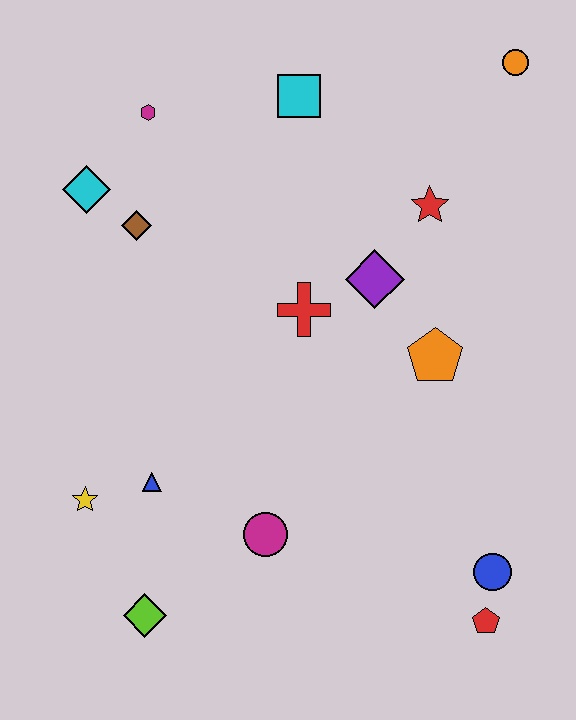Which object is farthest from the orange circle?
The lime diamond is farthest from the orange circle.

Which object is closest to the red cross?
The purple diamond is closest to the red cross.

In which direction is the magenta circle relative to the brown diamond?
The magenta circle is below the brown diamond.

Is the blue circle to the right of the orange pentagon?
Yes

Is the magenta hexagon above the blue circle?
Yes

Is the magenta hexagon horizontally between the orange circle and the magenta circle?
No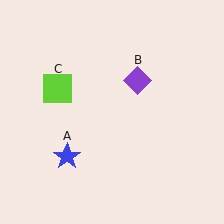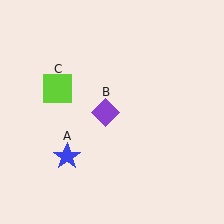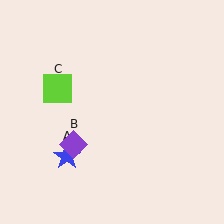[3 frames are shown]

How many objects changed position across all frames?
1 object changed position: purple diamond (object B).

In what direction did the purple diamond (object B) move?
The purple diamond (object B) moved down and to the left.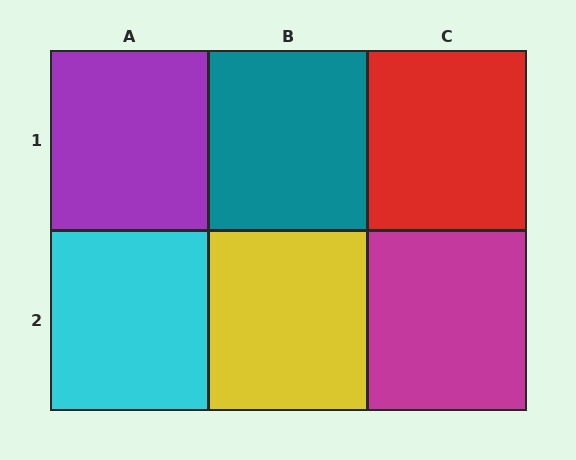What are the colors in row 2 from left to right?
Cyan, yellow, magenta.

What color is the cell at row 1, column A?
Purple.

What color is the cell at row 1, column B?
Teal.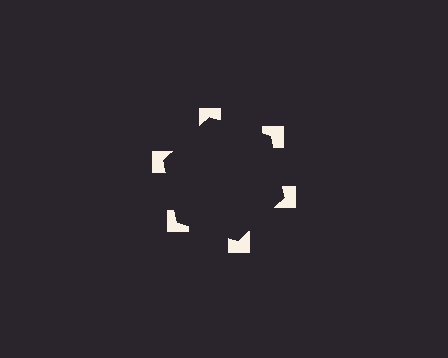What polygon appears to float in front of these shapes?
An illusory hexagon — its edges are inferred from the aligned wedge cuts in the notched squares, not physically drawn.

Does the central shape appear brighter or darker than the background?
It typically appears slightly darker than the background, even though no actual brightness change is drawn.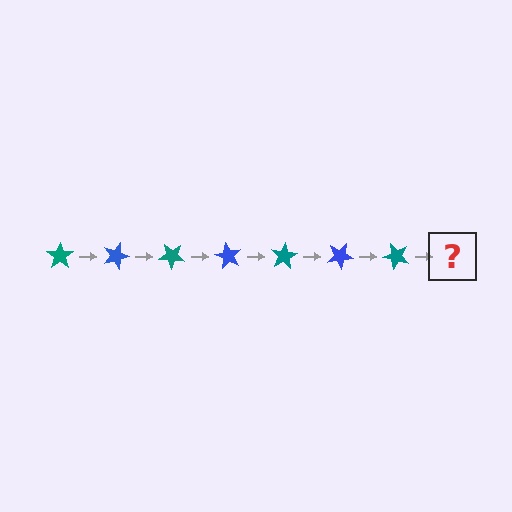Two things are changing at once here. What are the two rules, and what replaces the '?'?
The two rules are that it rotates 20 degrees each step and the color cycles through teal and blue. The '?' should be a blue star, rotated 140 degrees from the start.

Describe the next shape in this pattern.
It should be a blue star, rotated 140 degrees from the start.